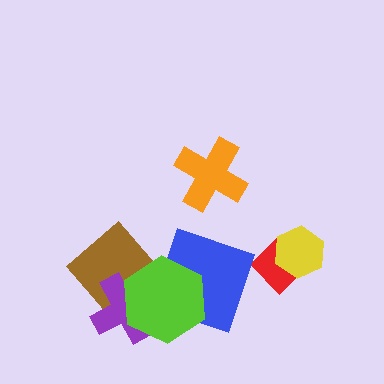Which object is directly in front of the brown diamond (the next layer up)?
The purple cross is directly in front of the brown diamond.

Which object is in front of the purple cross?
The lime hexagon is in front of the purple cross.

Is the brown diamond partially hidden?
Yes, it is partially covered by another shape.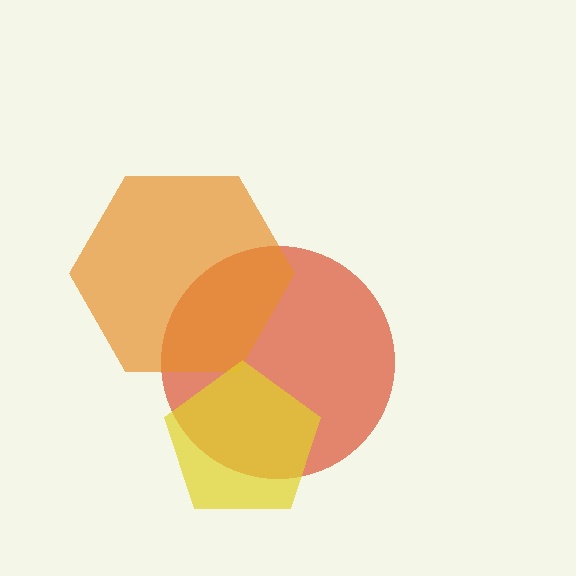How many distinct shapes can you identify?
There are 3 distinct shapes: a red circle, an orange hexagon, a yellow pentagon.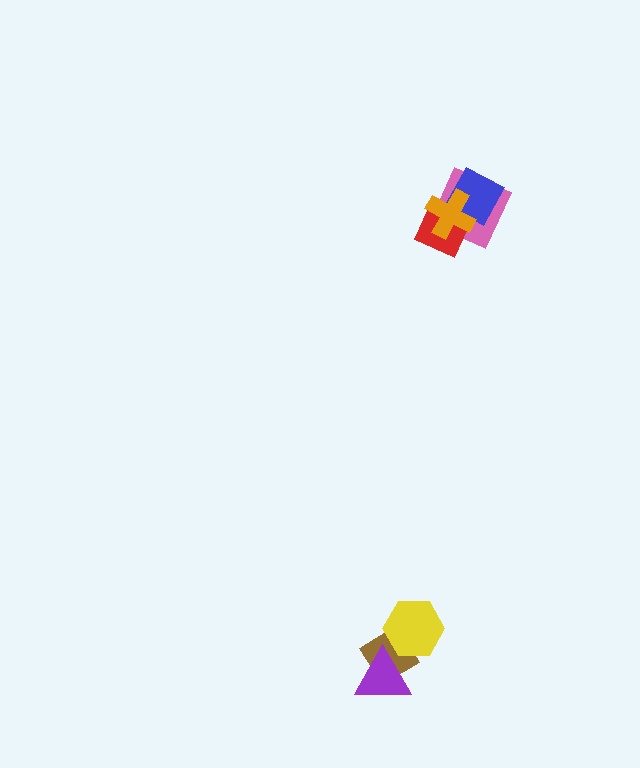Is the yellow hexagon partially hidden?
No, no other shape covers it.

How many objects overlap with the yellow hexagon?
1 object overlaps with the yellow hexagon.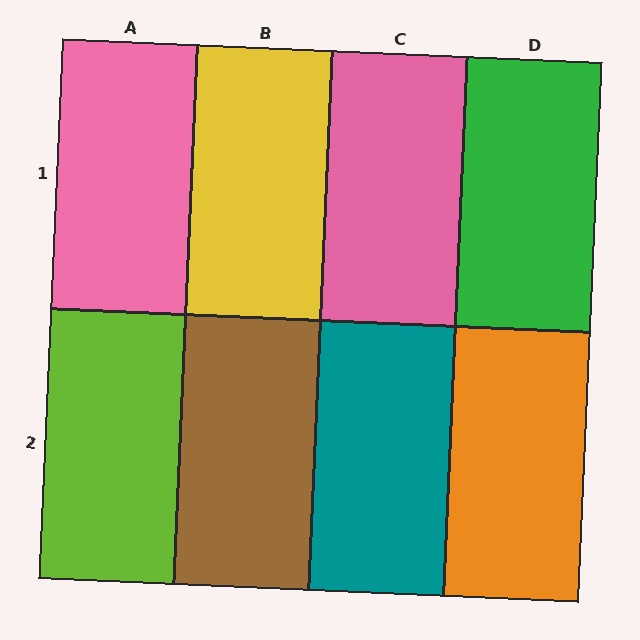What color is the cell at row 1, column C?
Pink.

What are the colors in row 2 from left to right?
Lime, brown, teal, orange.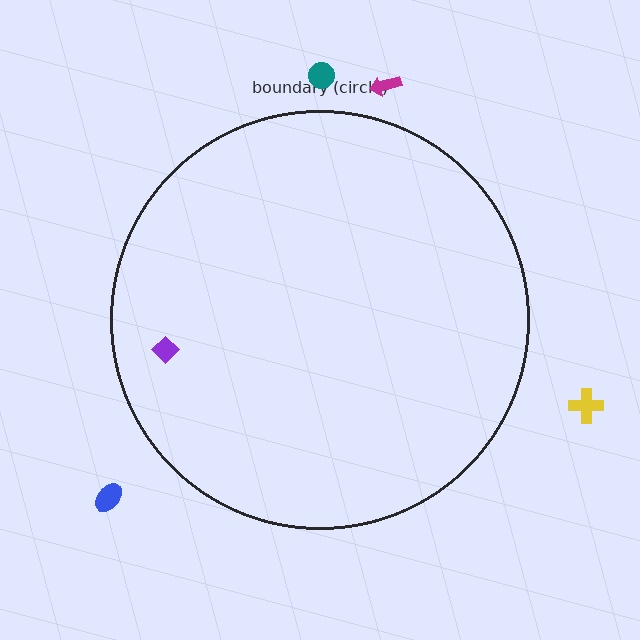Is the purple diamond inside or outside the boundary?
Inside.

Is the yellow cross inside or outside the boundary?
Outside.